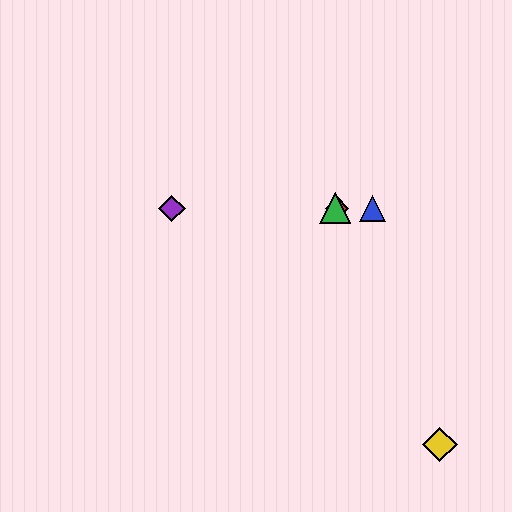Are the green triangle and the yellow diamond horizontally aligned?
No, the green triangle is at y≈208 and the yellow diamond is at y≈445.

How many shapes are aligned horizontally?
4 shapes (the red diamond, the blue triangle, the green triangle, the purple diamond) are aligned horizontally.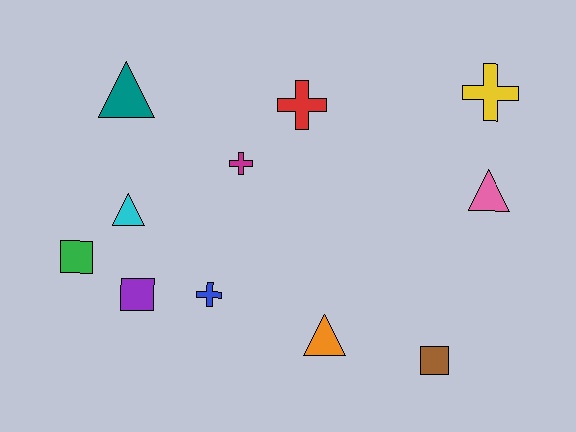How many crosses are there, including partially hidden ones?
There are 4 crosses.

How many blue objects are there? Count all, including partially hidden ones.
There is 1 blue object.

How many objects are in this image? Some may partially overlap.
There are 11 objects.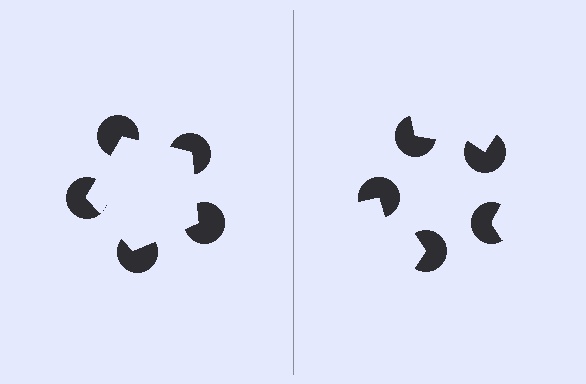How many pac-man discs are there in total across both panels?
10 — 5 on each side.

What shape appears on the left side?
An illusory pentagon.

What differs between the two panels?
The pac-man discs are positioned identically on both sides; only the wedge orientations differ. On the left they align to a pentagon; on the right they are misaligned.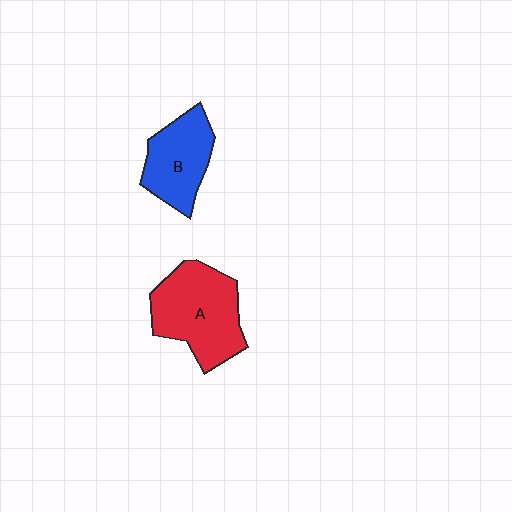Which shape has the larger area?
Shape A (red).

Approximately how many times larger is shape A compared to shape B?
Approximately 1.4 times.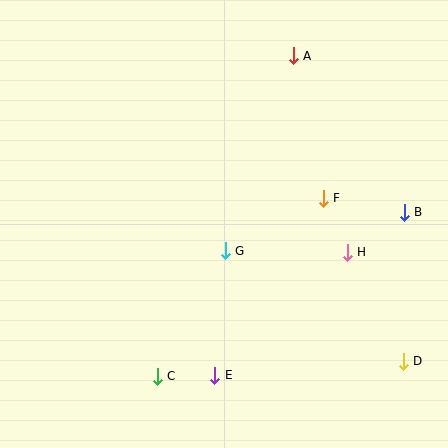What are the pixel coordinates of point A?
Point A is at (293, 56).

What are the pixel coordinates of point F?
Point F is at (323, 198).